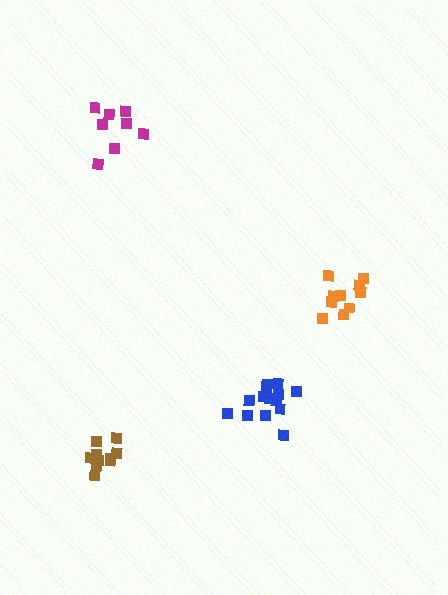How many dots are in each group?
Group 1: 10 dots, Group 2: 14 dots, Group 3: 10 dots, Group 4: 8 dots (42 total).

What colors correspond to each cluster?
The clusters are colored: orange, blue, brown, magenta.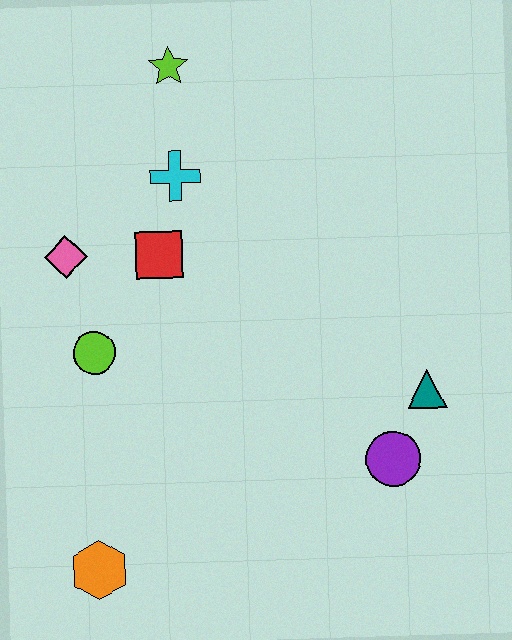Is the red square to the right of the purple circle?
No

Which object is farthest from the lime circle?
The teal triangle is farthest from the lime circle.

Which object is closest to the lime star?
The cyan cross is closest to the lime star.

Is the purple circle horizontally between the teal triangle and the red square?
Yes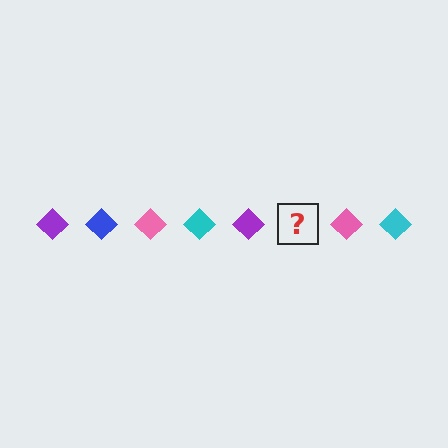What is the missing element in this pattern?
The missing element is a blue diamond.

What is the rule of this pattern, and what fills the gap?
The rule is that the pattern cycles through purple, blue, pink, cyan diamonds. The gap should be filled with a blue diamond.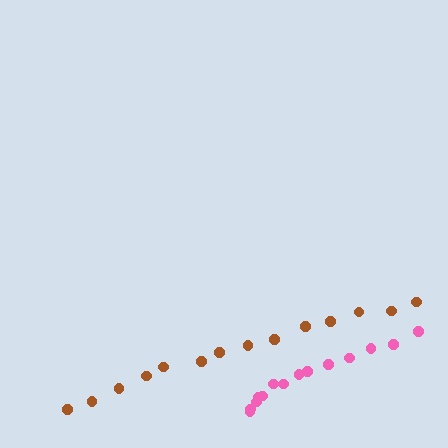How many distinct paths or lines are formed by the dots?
There are 2 distinct paths.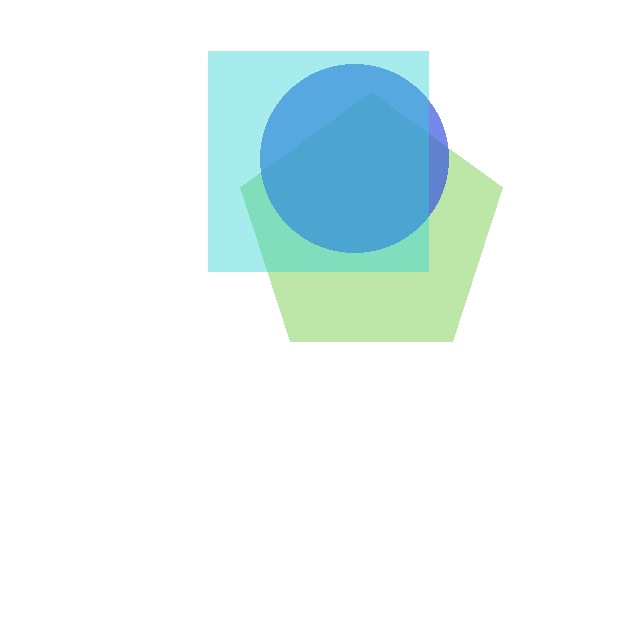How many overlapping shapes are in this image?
There are 3 overlapping shapes in the image.